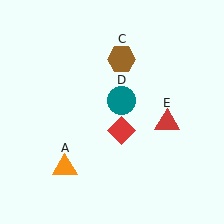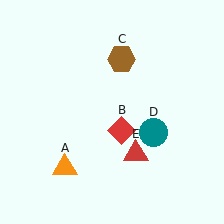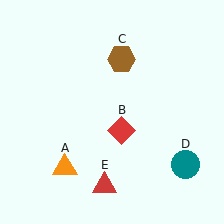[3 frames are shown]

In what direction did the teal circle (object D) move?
The teal circle (object D) moved down and to the right.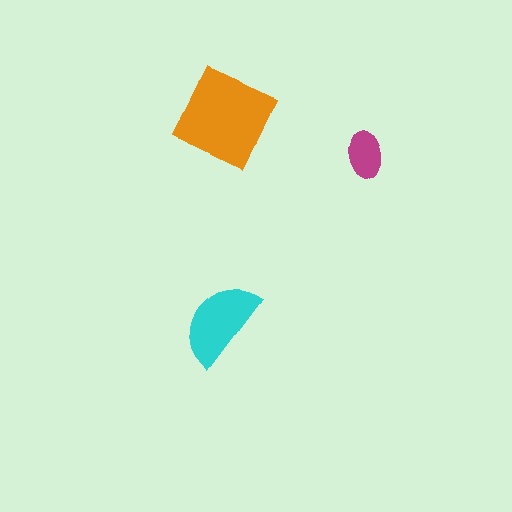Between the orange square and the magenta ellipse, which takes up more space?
The orange square.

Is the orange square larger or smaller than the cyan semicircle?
Larger.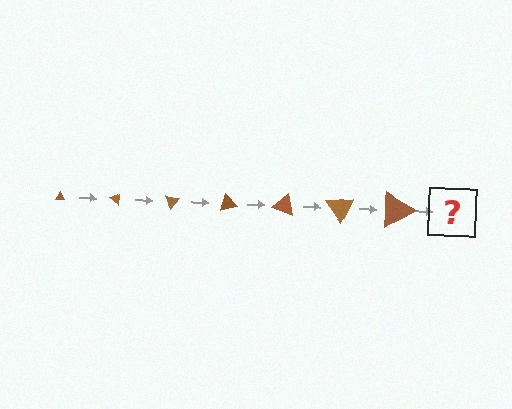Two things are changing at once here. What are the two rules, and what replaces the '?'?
The two rules are that the triangle grows larger each step and it rotates 35 degrees each step. The '?' should be a triangle, larger than the previous one and rotated 245 degrees from the start.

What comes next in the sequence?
The next element should be a triangle, larger than the previous one and rotated 245 degrees from the start.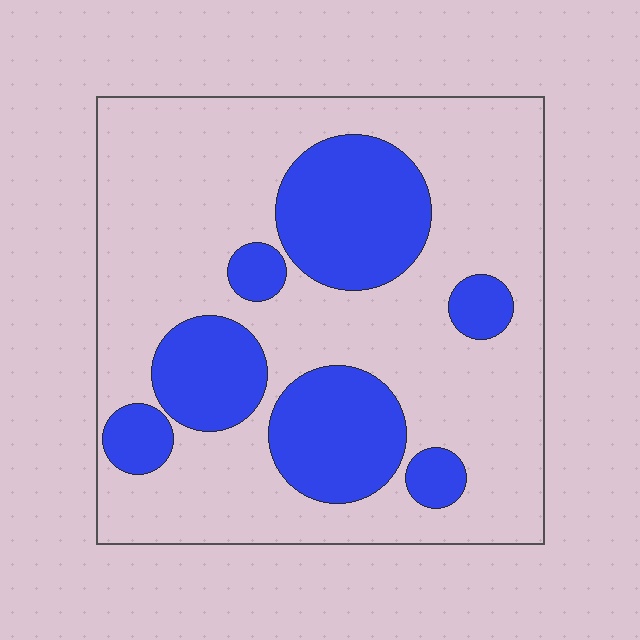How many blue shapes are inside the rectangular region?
7.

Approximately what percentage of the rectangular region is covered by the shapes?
Approximately 30%.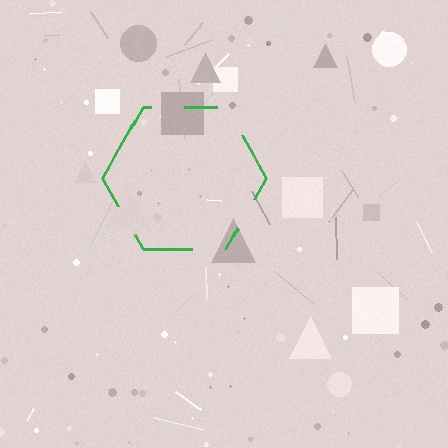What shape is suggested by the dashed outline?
The dashed outline suggests a hexagon.